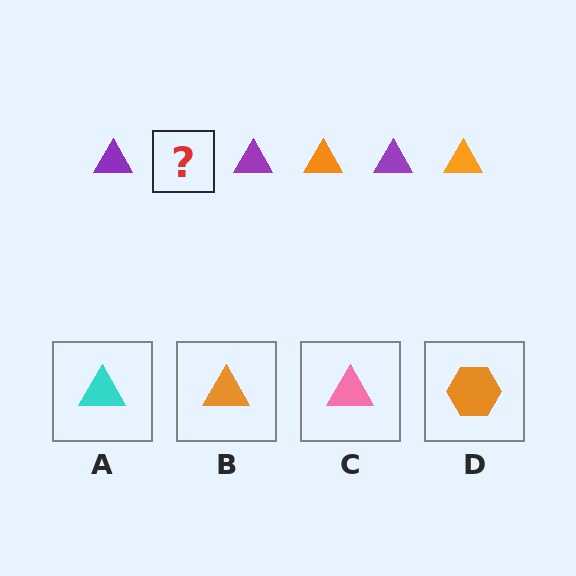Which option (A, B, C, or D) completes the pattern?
B.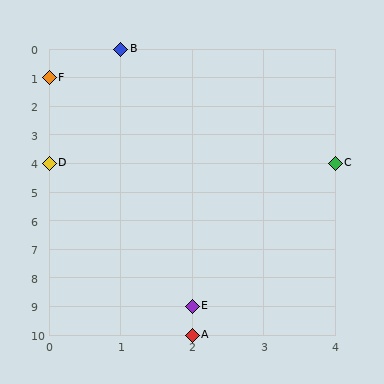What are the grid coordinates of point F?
Point F is at grid coordinates (0, 1).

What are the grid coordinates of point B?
Point B is at grid coordinates (1, 0).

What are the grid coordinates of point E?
Point E is at grid coordinates (2, 9).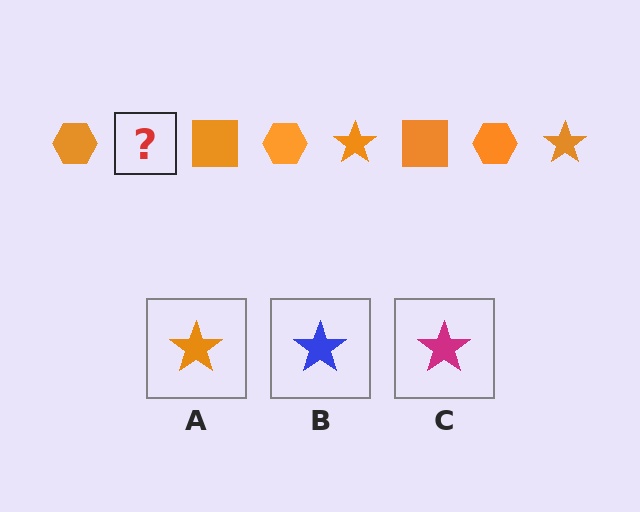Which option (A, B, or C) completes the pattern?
A.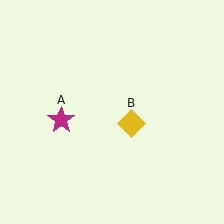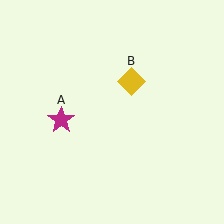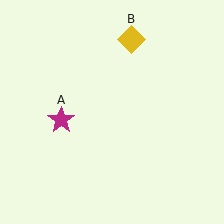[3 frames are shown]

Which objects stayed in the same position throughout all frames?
Magenta star (object A) remained stationary.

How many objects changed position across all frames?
1 object changed position: yellow diamond (object B).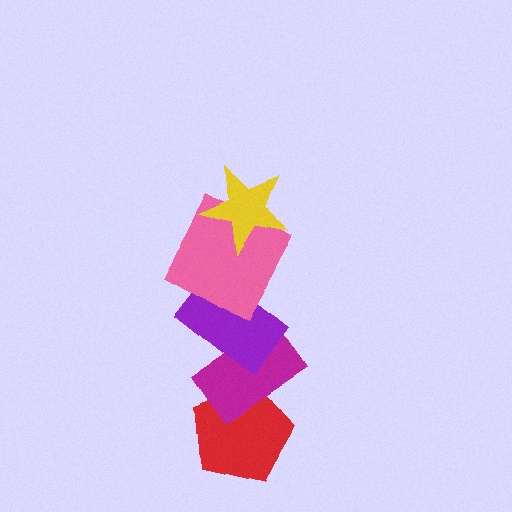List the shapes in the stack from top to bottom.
From top to bottom: the yellow star, the pink square, the purple rectangle, the magenta rectangle, the red pentagon.